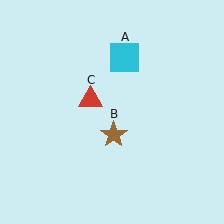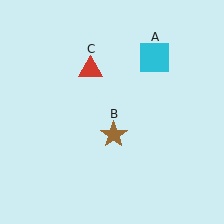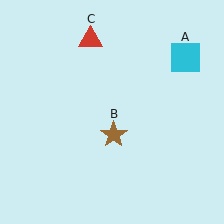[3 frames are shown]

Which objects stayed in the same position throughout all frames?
Brown star (object B) remained stationary.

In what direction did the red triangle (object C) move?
The red triangle (object C) moved up.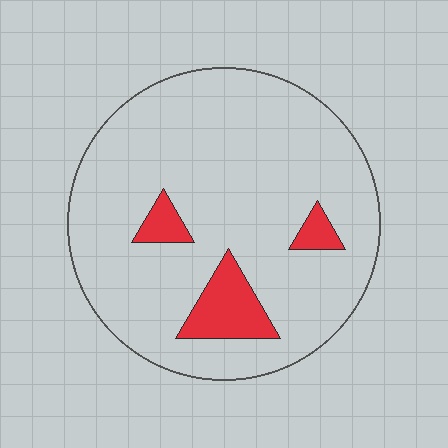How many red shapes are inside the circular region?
3.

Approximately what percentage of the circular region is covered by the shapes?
Approximately 10%.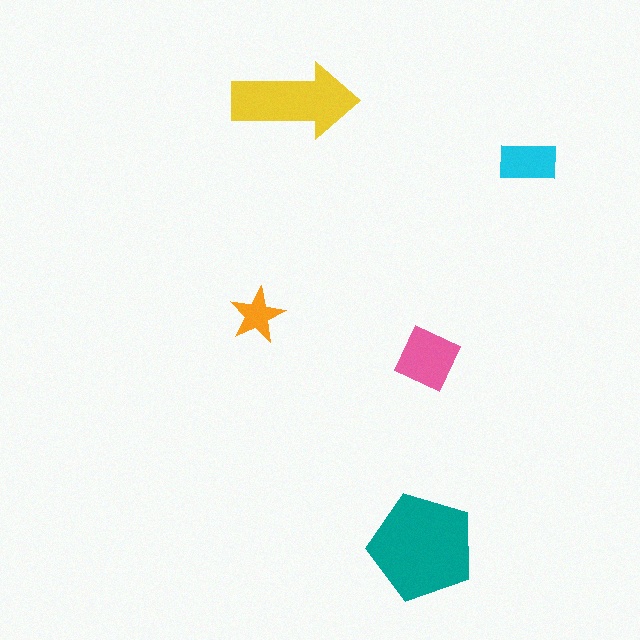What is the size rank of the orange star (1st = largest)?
5th.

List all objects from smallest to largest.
The orange star, the cyan rectangle, the pink diamond, the yellow arrow, the teal pentagon.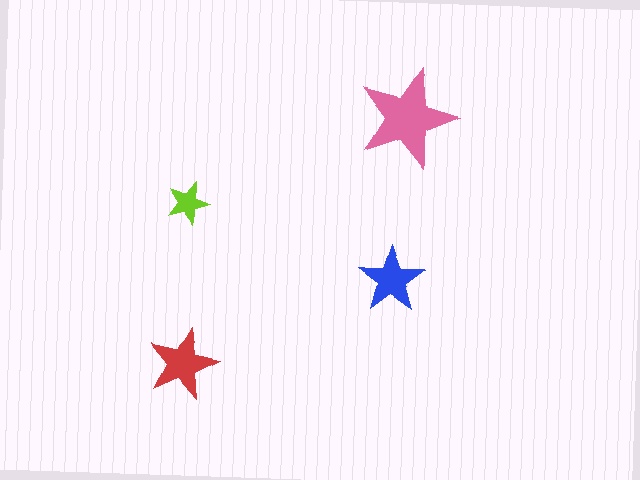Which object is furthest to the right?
The pink star is rightmost.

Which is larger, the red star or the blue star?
The red one.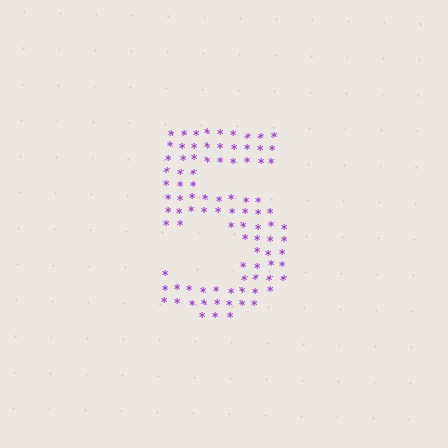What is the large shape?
The large shape is the digit 5.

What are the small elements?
The small elements are asterisks.